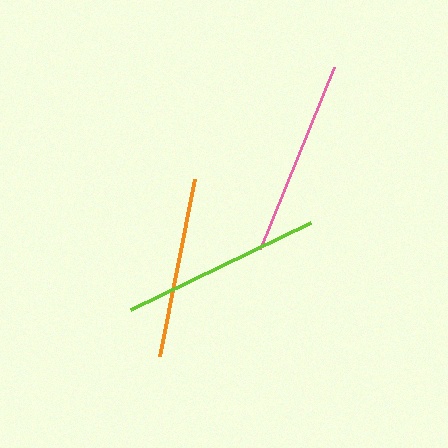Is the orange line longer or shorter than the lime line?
The lime line is longer than the orange line.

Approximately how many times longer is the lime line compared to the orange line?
The lime line is approximately 1.1 times the length of the orange line.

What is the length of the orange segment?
The orange segment is approximately 180 pixels long.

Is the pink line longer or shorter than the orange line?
The pink line is longer than the orange line.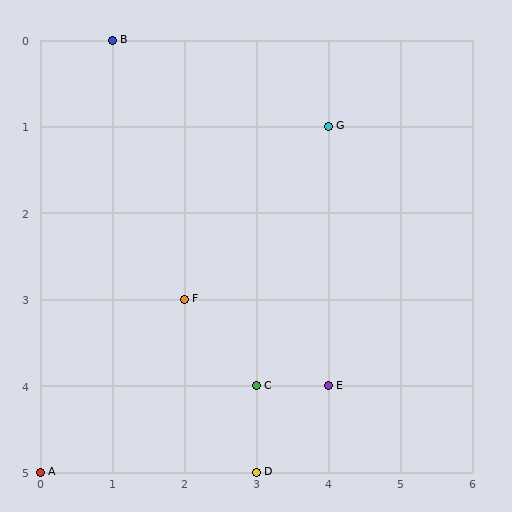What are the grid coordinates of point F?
Point F is at grid coordinates (2, 3).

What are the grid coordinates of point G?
Point G is at grid coordinates (4, 1).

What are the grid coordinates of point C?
Point C is at grid coordinates (3, 4).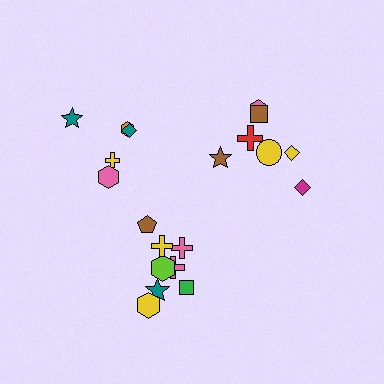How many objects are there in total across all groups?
There are 20 objects.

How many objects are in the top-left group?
There are 5 objects.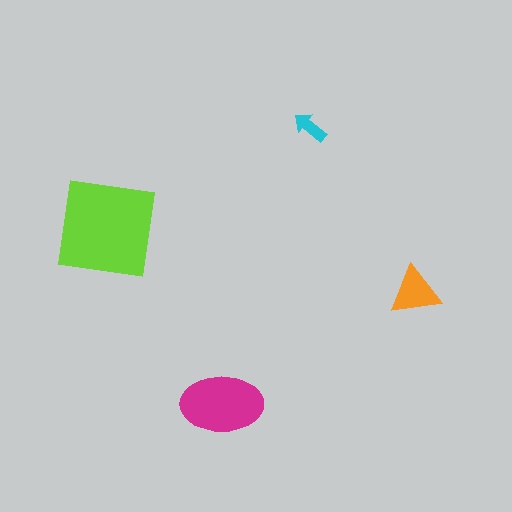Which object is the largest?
The lime square.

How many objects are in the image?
There are 4 objects in the image.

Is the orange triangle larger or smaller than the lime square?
Smaller.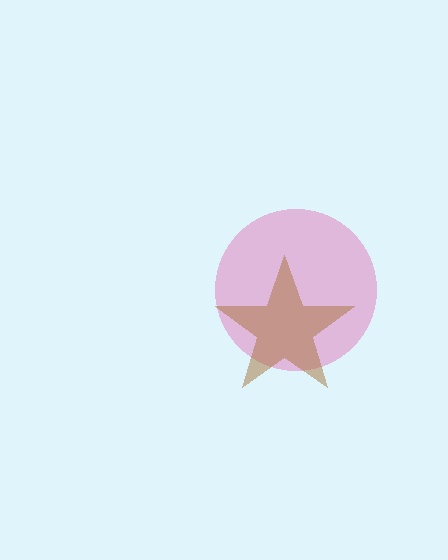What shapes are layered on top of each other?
The layered shapes are: a pink circle, a brown star.